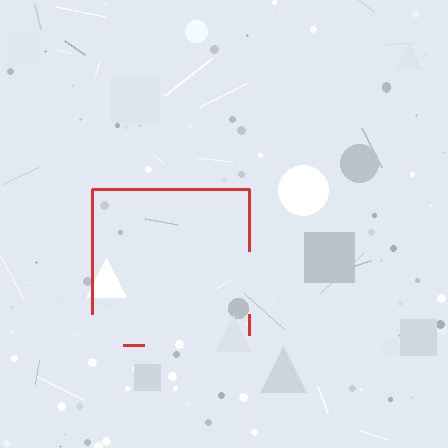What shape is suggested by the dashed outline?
The dashed outline suggests a square.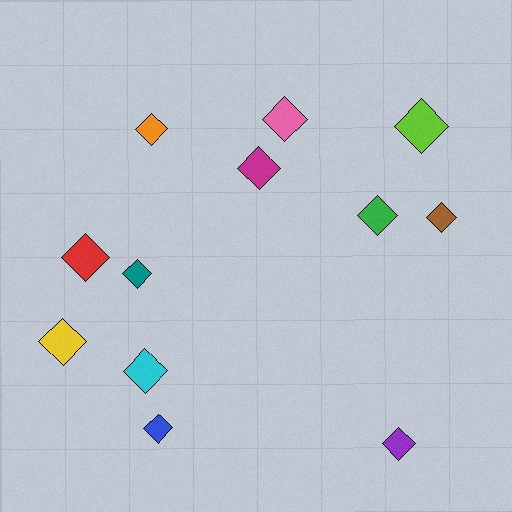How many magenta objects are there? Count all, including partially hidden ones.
There is 1 magenta object.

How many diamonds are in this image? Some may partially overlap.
There are 12 diamonds.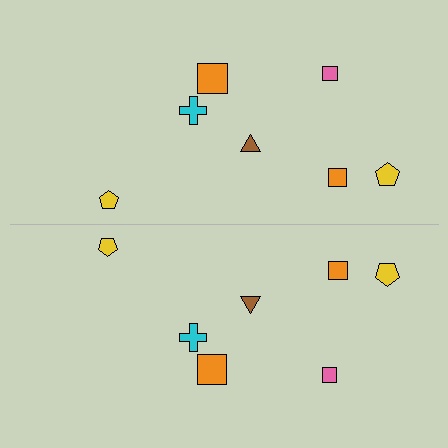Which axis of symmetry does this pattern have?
The pattern has a horizontal axis of symmetry running through the center of the image.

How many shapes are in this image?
There are 14 shapes in this image.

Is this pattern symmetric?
Yes, this pattern has bilateral (reflection) symmetry.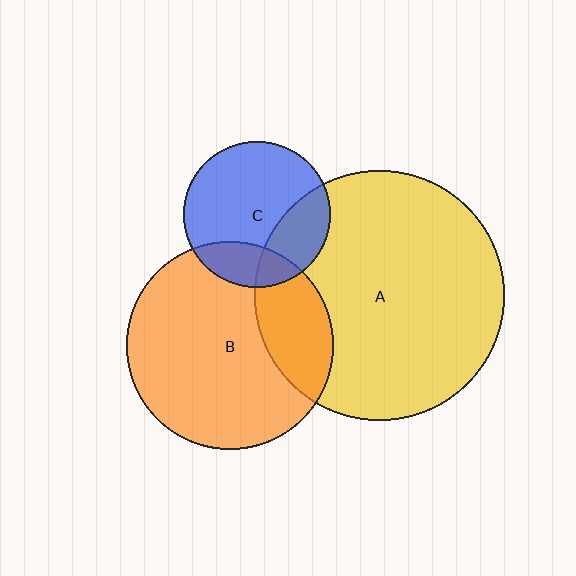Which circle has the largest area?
Circle A (yellow).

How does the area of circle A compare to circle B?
Approximately 1.5 times.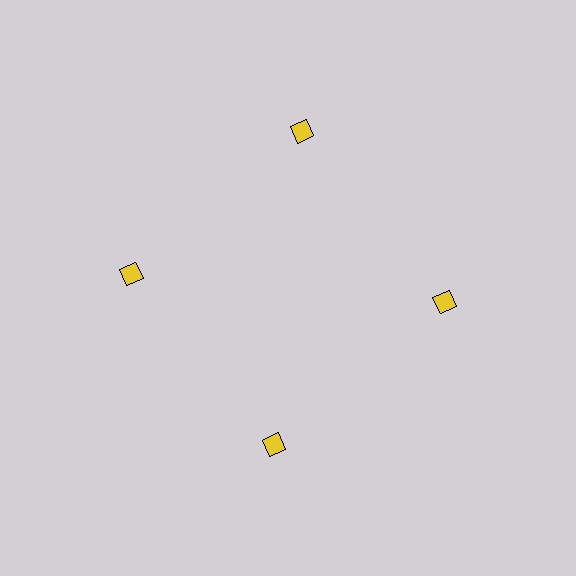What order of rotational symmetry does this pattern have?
This pattern has 4-fold rotational symmetry.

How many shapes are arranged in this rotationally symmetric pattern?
There are 4 shapes, arranged in 4 groups of 1.